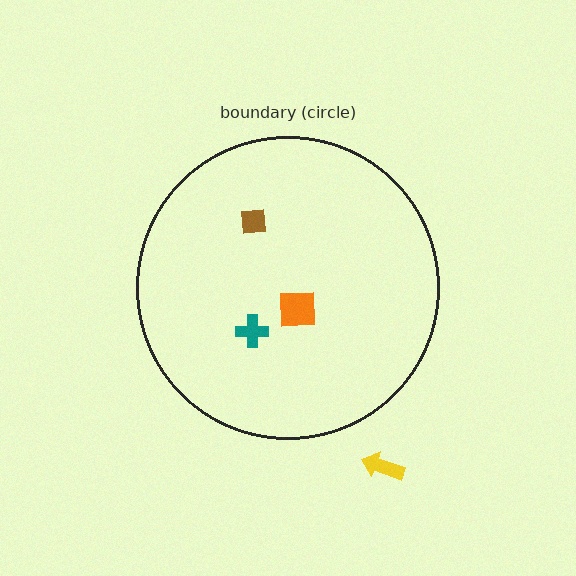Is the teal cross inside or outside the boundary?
Inside.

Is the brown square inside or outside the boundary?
Inside.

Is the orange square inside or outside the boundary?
Inside.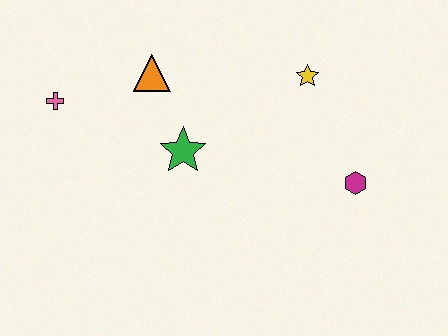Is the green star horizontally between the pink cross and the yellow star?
Yes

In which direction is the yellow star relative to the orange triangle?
The yellow star is to the right of the orange triangle.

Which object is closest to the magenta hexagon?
The yellow star is closest to the magenta hexagon.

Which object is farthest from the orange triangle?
The magenta hexagon is farthest from the orange triangle.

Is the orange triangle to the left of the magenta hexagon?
Yes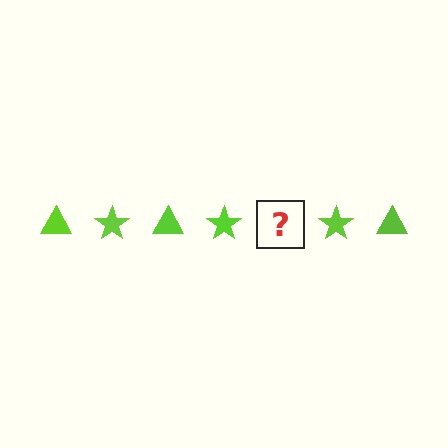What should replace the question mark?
The question mark should be replaced with a lime triangle.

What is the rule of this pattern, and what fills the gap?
The rule is that the pattern cycles through triangle, star shapes in lime. The gap should be filled with a lime triangle.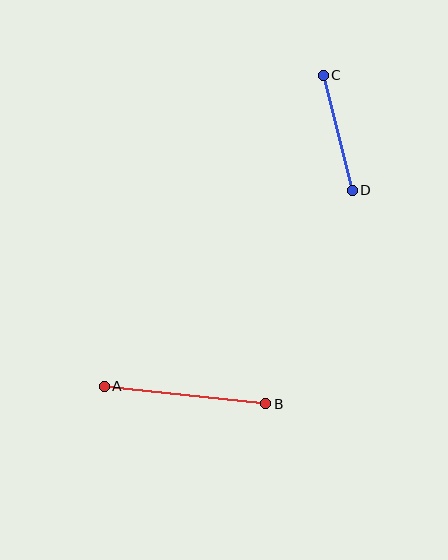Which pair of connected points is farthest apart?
Points A and B are farthest apart.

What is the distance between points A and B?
The distance is approximately 162 pixels.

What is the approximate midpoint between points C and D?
The midpoint is at approximately (338, 133) pixels.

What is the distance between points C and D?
The distance is approximately 118 pixels.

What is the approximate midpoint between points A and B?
The midpoint is at approximately (185, 395) pixels.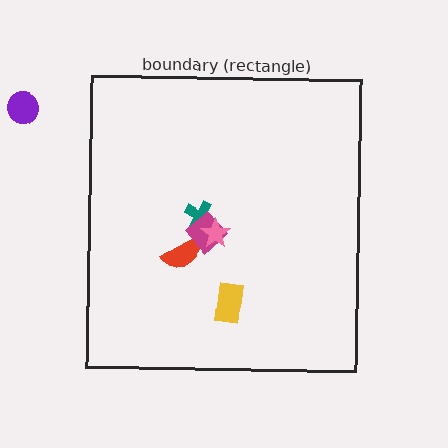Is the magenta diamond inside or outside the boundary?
Inside.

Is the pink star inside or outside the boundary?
Inside.